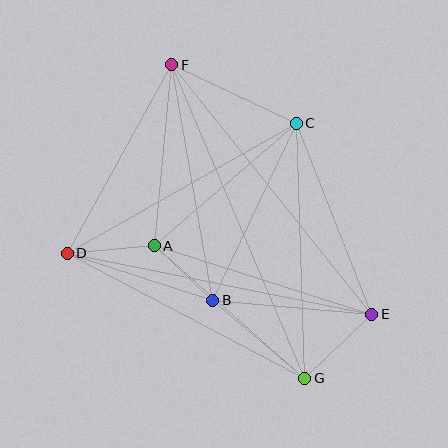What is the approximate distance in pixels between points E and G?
The distance between E and G is approximately 93 pixels.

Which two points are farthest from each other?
Points F and G are farthest from each other.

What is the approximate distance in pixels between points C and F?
The distance between C and F is approximately 137 pixels.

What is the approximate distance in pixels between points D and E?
The distance between D and E is approximately 310 pixels.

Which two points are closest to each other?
Points A and B are closest to each other.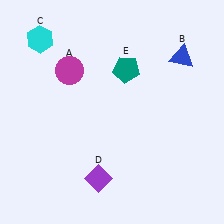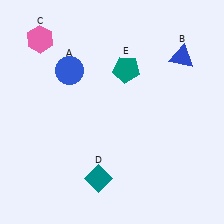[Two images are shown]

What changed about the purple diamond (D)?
In Image 1, D is purple. In Image 2, it changed to teal.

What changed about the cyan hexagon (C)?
In Image 1, C is cyan. In Image 2, it changed to pink.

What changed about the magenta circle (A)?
In Image 1, A is magenta. In Image 2, it changed to blue.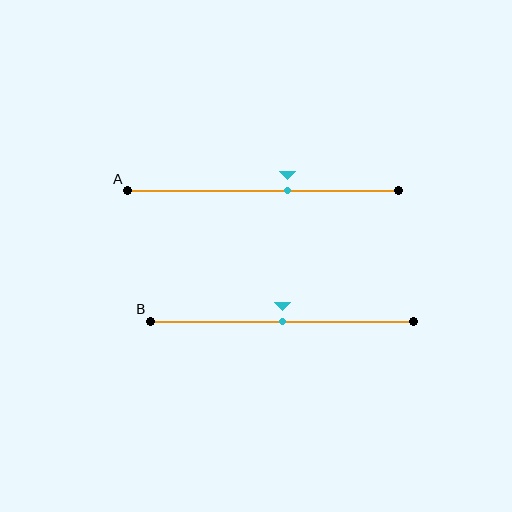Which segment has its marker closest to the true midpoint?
Segment B has its marker closest to the true midpoint.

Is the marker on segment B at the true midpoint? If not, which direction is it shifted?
Yes, the marker on segment B is at the true midpoint.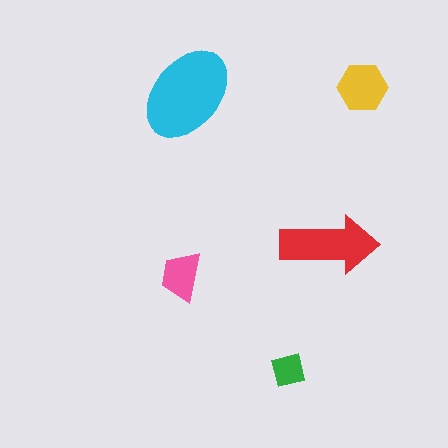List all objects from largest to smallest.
The cyan ellipse, the red arrow, the yellow hexagon, the pink trapezoid, the green square.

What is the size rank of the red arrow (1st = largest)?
2nd.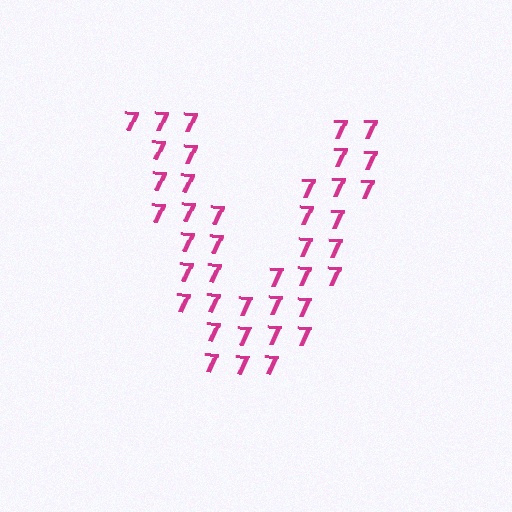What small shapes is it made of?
It is made of small digit 7's.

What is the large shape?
The large shape is the letter V.